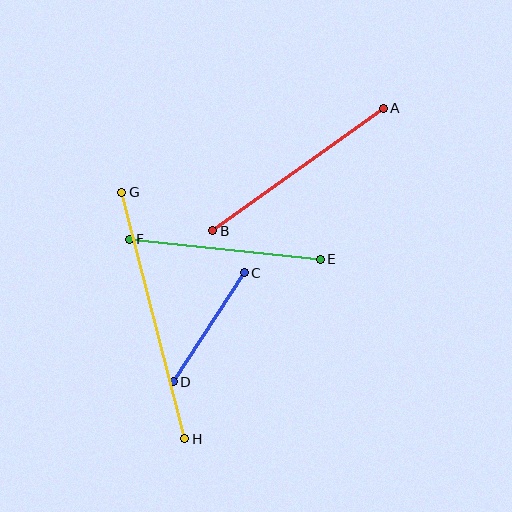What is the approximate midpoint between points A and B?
The midpoint is at approximately (298, 170) pixels.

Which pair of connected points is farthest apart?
Points G and H are farthest apart.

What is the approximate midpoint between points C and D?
The midpoint is at approximately (209, 327) pixels.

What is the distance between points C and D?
The distance is approximately 130 pixels.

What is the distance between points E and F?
The distance is approximately 192 pixels.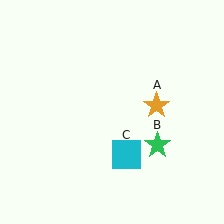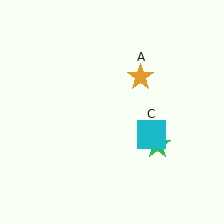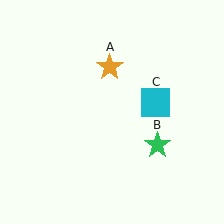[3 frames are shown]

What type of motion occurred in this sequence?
The orange star (object A), cyan square (object C) rotated counterclockwise around the center of the scene.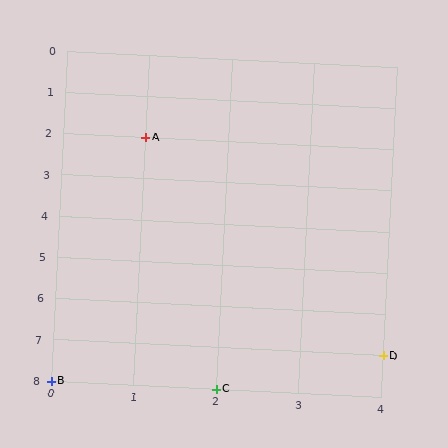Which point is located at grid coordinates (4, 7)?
Point D is at (4, 7).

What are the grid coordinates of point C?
Point C is at grid coordinates (2, 8).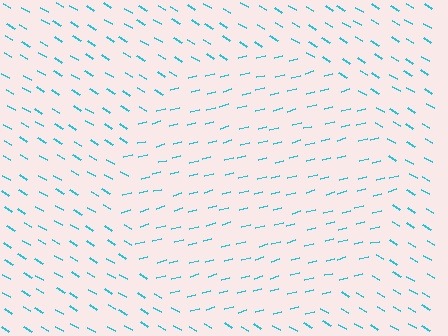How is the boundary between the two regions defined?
The boundary is defined purely by a change in line orientation (approximately 45 degrees difference). All lines are the same color and thickness.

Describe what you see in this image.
The image is filled with small cyan line segments. A circle region in the image has lines oriented differently from the surrounding lines, creating a visible texture boundary.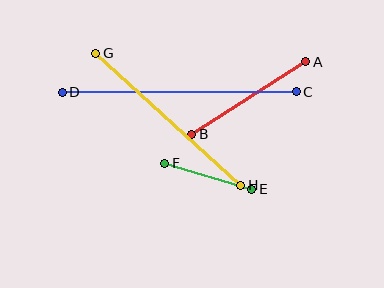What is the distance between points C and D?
The distance is approximately 234 pixels.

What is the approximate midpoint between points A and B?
The midpoint is at approximately (249, 98) pixels.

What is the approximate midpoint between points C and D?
The midpoint is at approximately (179, 92) pixels.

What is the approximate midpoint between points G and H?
The midpoint is at approximately (168, 119) pixels.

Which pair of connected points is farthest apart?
Points C and D are farthest apart.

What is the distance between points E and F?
The distance is approximately 91 pixels.